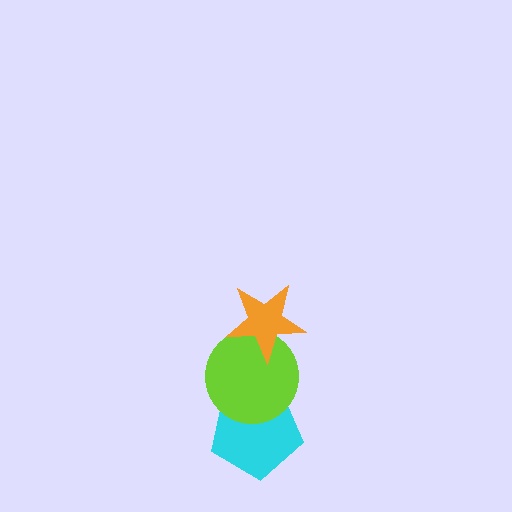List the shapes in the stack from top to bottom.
From top to bottom: the orange star, the lime circle, the cyan pentagon.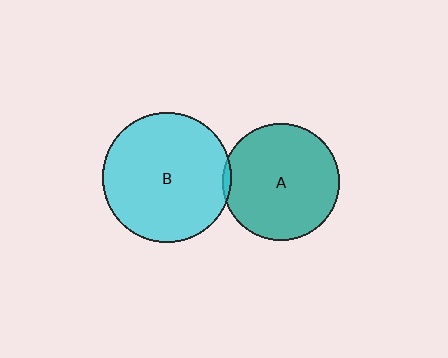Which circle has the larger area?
Circle B (cyan).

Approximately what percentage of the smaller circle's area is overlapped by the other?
Approximately 5%.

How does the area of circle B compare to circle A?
Approximately 1.2 times.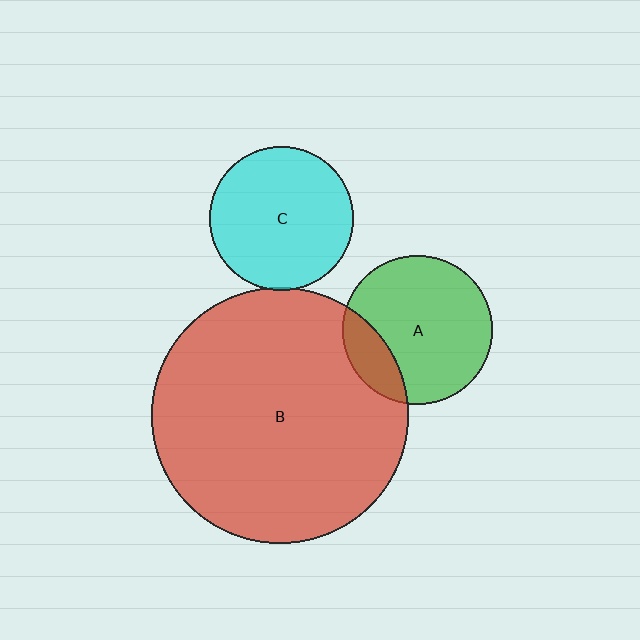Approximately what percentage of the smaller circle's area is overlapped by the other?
Approximately 20%.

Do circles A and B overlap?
Yes.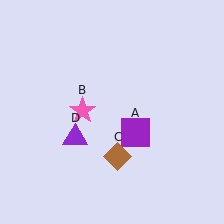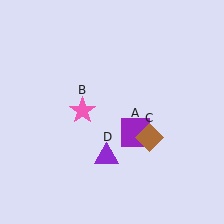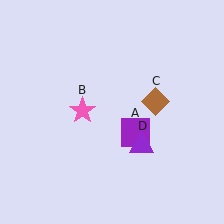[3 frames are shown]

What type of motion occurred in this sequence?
The brown diamond (object C), purple triangle (object D) rotated counterclockwise around the center of the scene.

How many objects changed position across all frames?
2 objects changed position: brown diamond (object C), purple triangle (object D).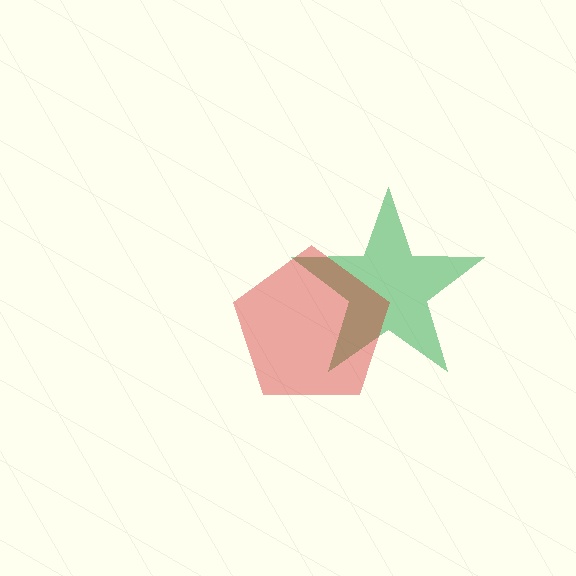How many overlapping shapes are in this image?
There are 2 overlapping shapes in the image.